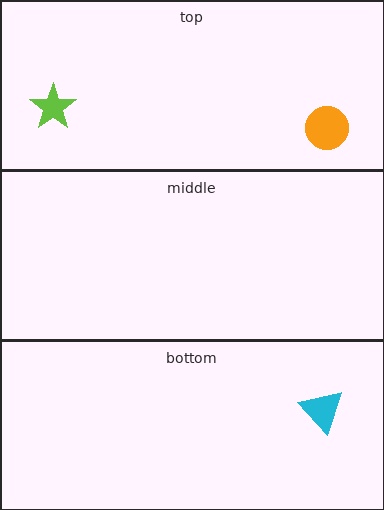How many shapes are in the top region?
2.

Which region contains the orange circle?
The top region.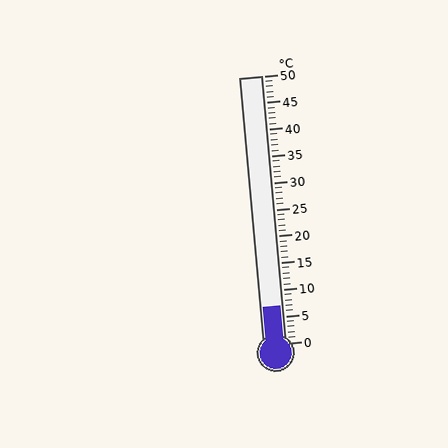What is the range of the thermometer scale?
The thermometer scale ranges from 0°C to 50°C.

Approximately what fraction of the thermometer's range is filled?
The thermometer is filled to approximately 15% of its range.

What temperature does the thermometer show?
The thermometer shows approximately 7°C.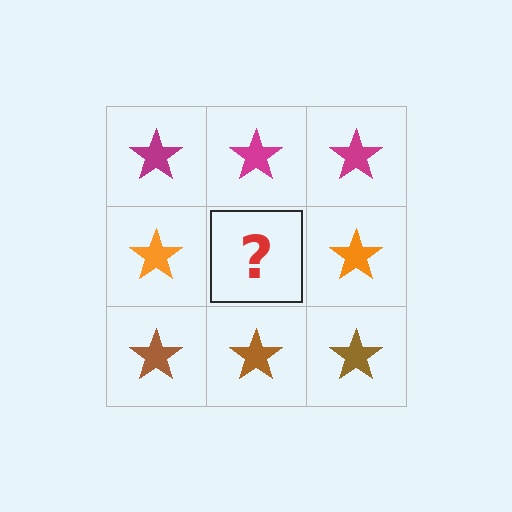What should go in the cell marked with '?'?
The missing cell should contain an orange star.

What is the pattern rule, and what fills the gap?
The rule is that each row has a consistent color. The gap should be filled with an orange star.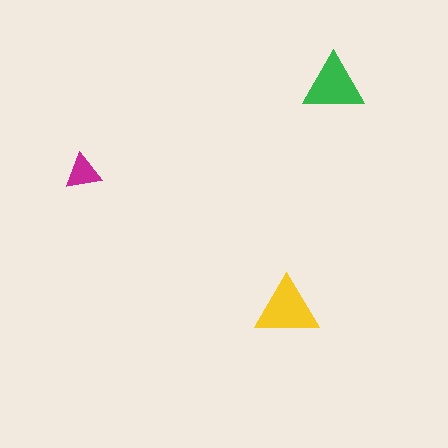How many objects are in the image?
There are 3 objects in the image.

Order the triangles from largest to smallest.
the yellow one, the green one, the magenta one.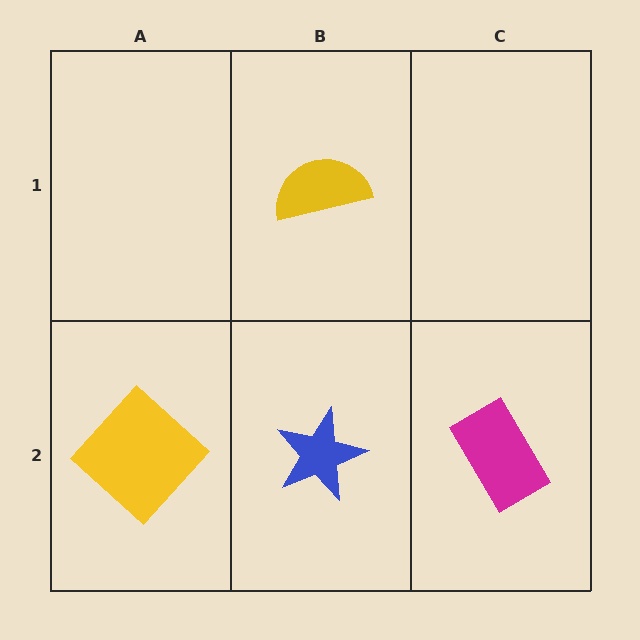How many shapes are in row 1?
1 shape.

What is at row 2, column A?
A yellow diamond.